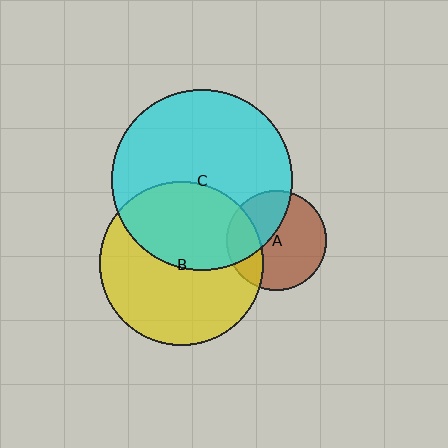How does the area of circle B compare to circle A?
Approximately 2.7 times.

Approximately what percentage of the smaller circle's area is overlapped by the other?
Approximately 25%.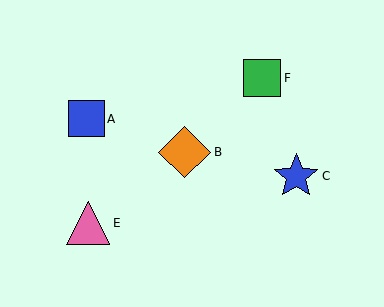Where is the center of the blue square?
The center of the blue square is at (87, 119).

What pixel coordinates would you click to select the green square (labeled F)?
Click at (262, 78) to select the green square F.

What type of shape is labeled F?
Shape F is a green square.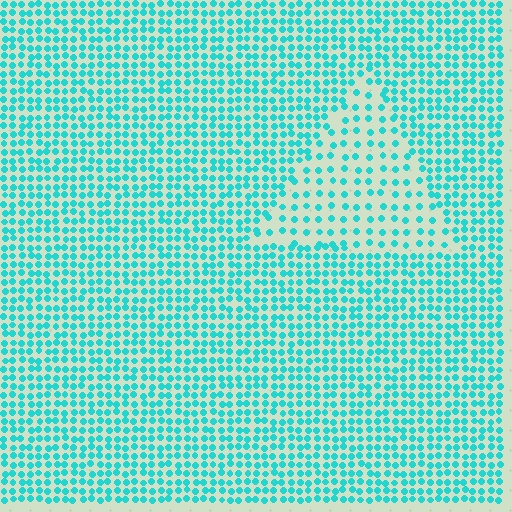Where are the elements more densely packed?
The elements are more densely packed outside the triangle boundary.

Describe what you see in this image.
The image contains small cyan elements arranged at two different densities. A triangle-shaped region is visible where the elements are less densely packed than the surrounding area.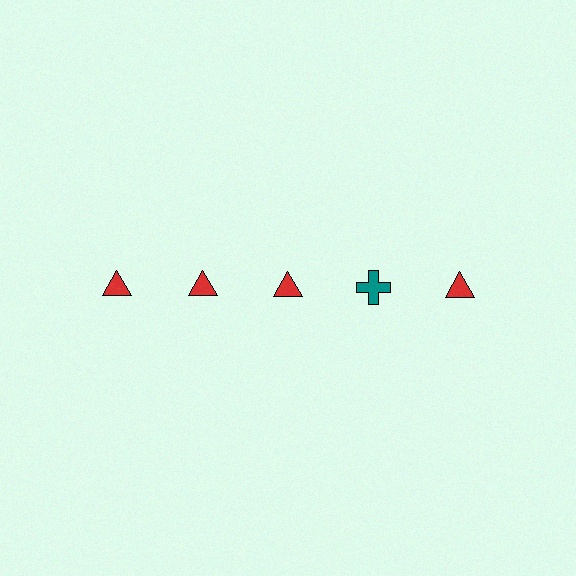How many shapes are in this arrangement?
There are 5 shapes arranged in a grid pattern.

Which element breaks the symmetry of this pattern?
The teal cross in the top row, second from right column breaks the symmetry. All other shapes are red triangles.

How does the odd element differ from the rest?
It differs in both color (teal instead of red) and shape (cross instead of triangle).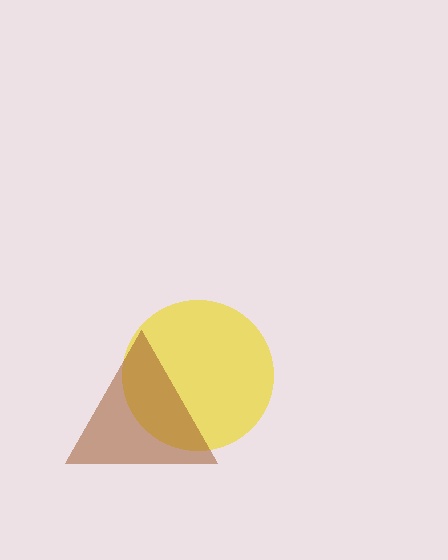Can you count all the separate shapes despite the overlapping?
Yes, there are 2 separate shapes.